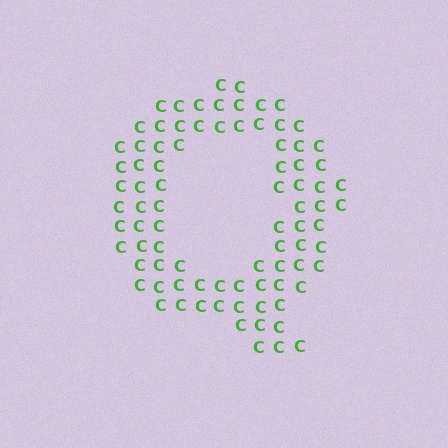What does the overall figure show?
The overall figure shows the letter Q.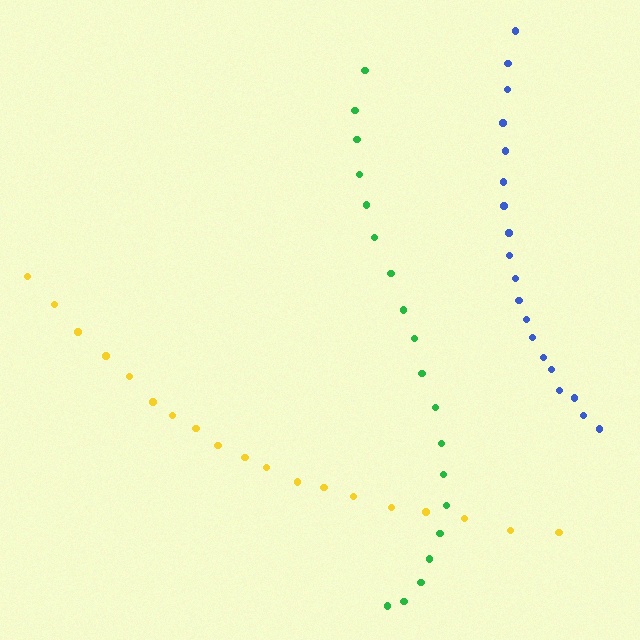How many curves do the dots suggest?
There are 3 distinct paths.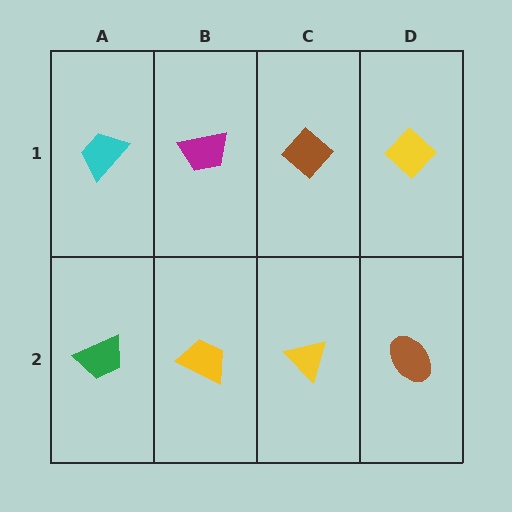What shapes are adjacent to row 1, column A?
A green trapezoid (row 2, column A), a magenta trapezoid (row 1, column B).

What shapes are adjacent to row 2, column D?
A yellow diamond (row 1, column D), a yellow triangle (row 2, column C).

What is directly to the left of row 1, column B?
A cyan trapezoid.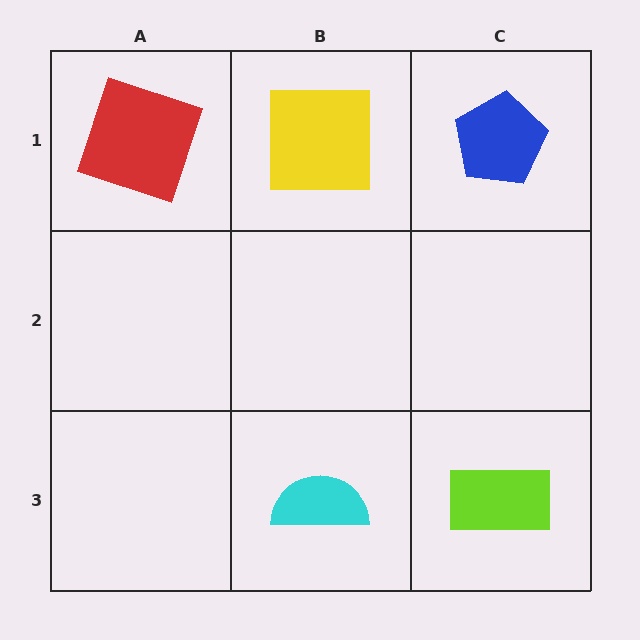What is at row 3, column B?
A cyan semicircle.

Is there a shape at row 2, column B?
No, that cell is empty.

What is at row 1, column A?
A red square.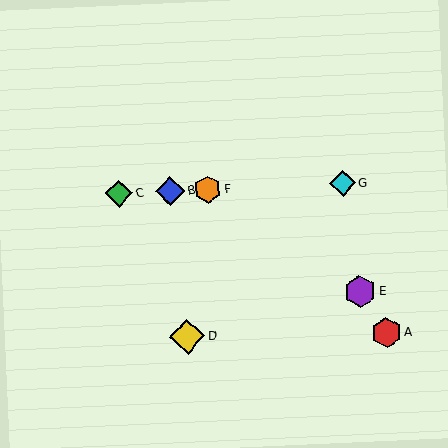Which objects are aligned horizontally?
Objects B, C, F, G are aligned horizontally.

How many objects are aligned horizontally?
4 objects (B, C, F, G) are aligned horizontally.